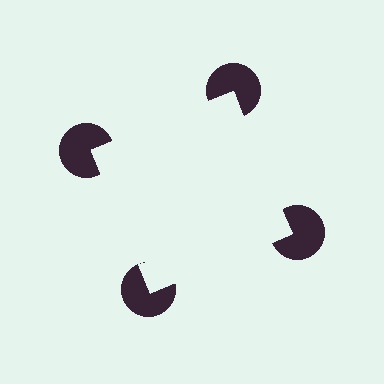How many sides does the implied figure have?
4 sides.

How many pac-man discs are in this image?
There are 4 — one at each vertex of the illusory square.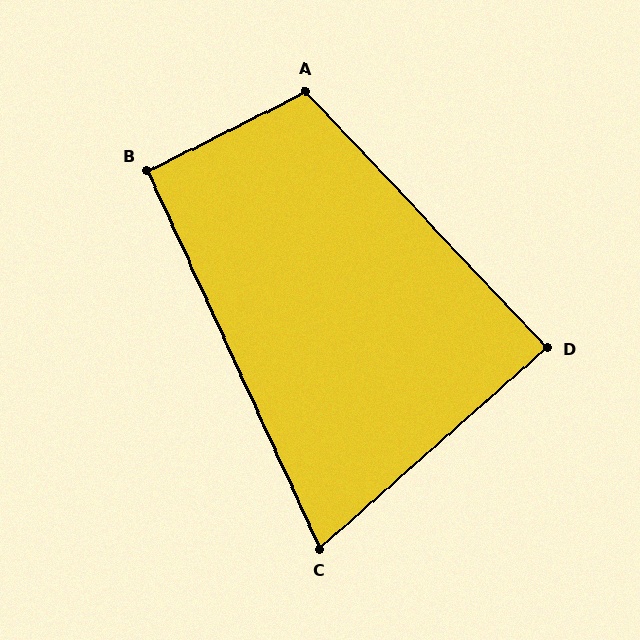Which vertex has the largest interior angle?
A, at approximately 107 degrees.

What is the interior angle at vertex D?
Approximately 88 degrees (approximately right).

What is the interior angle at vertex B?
Approximately 92 degrees (approximately right).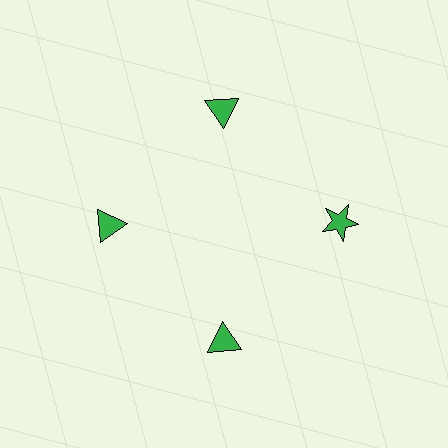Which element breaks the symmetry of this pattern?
The green star at roughly the 3 o'clock position breaks the symmetry. All other shapes are green triangles.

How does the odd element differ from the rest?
It has a different shape: star instead of triangle.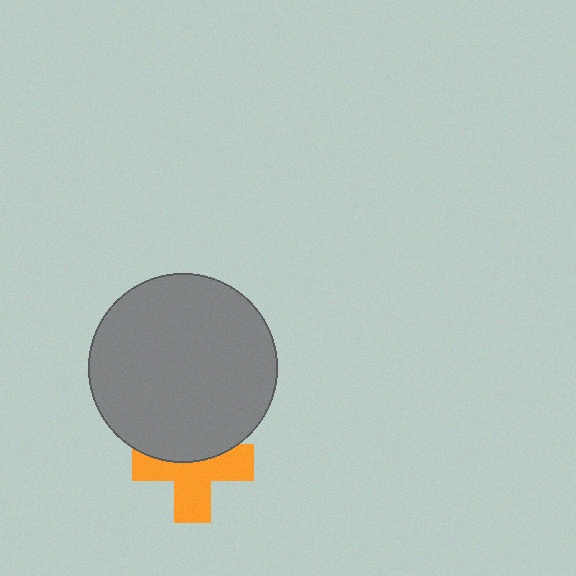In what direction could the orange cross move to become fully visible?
The orange cross could move down. That would shift it out from behind the gray circle entirely.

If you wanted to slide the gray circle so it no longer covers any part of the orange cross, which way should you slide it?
Slide it up — that is the most direct way to separate the two shapes.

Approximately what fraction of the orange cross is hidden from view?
Roughly 40% of the orange cross is hidden behind the gray circle.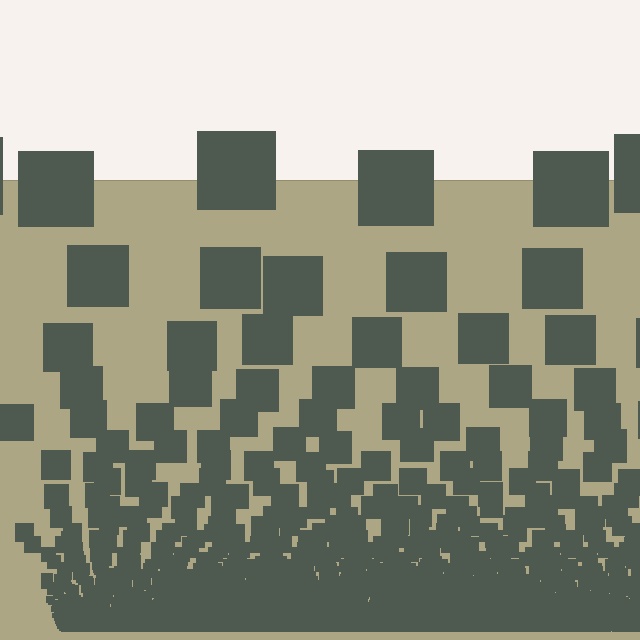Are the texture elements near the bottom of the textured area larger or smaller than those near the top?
Smaller. The gradient is inverted — elements near the bottom are smaller and denser.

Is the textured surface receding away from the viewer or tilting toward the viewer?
The surface appears to tilt toward the viewer. Texture elements get larger and sparser toward the top.